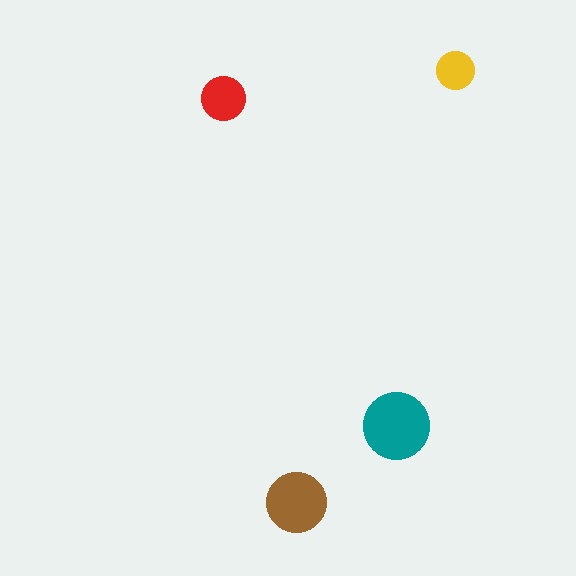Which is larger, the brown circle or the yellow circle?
The brown one.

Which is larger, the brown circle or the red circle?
The brown one.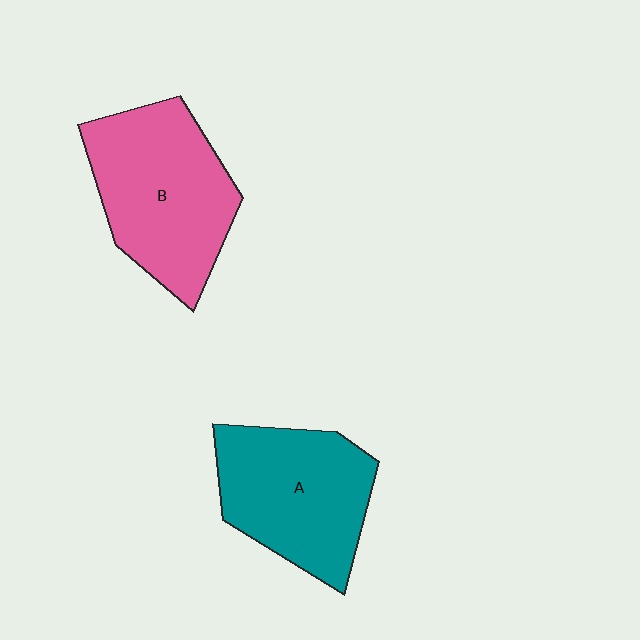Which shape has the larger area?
Shape B (pink).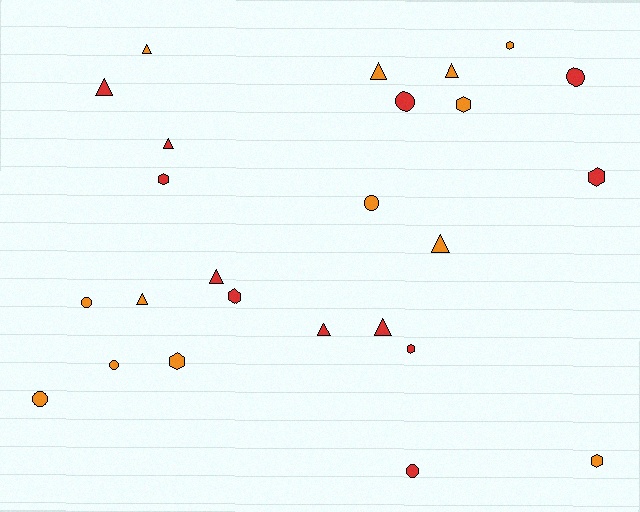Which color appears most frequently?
Orange, with 13 objects.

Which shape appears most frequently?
Triangle, with 10 objects.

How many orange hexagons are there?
There are 4 orange hexagons.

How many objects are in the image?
There are 25 objects.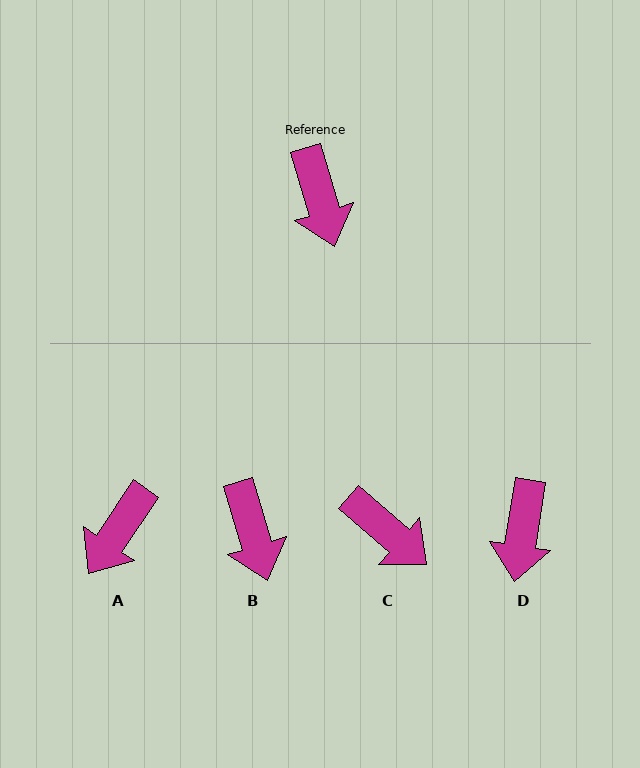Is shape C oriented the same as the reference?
No, it is off by about 33 degrees.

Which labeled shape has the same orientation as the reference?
B.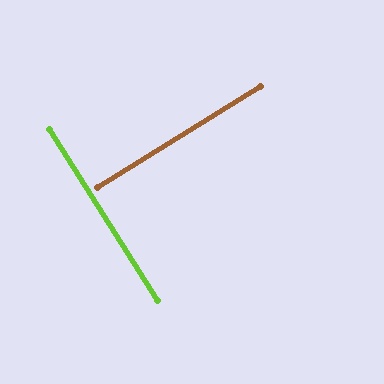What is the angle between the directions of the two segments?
Approximately 90 degrees.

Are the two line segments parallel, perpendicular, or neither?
Perpendicular — they meet at approximately 90°.